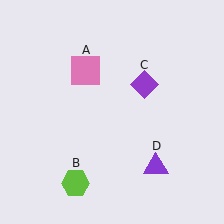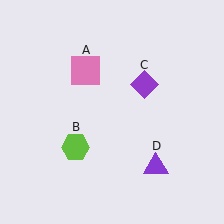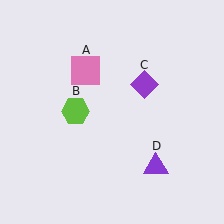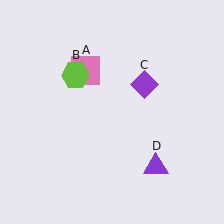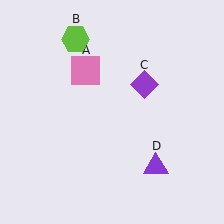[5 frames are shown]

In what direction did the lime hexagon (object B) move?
The lime hexagon (object B) moved up.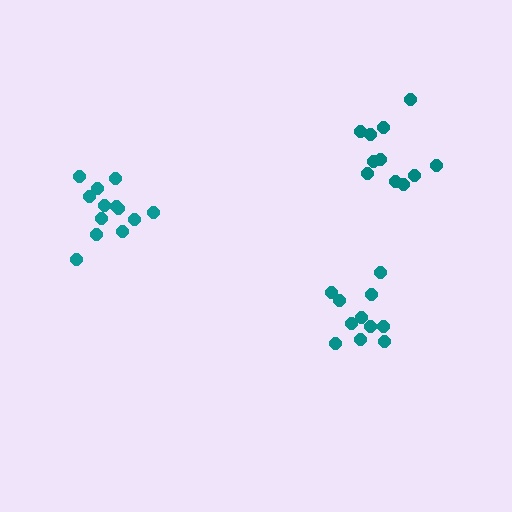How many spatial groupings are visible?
There are 3 spatial groupings.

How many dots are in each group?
Group 1: 11 dots, Group 2: 11 dots, Group 3: 13 dots (35 total).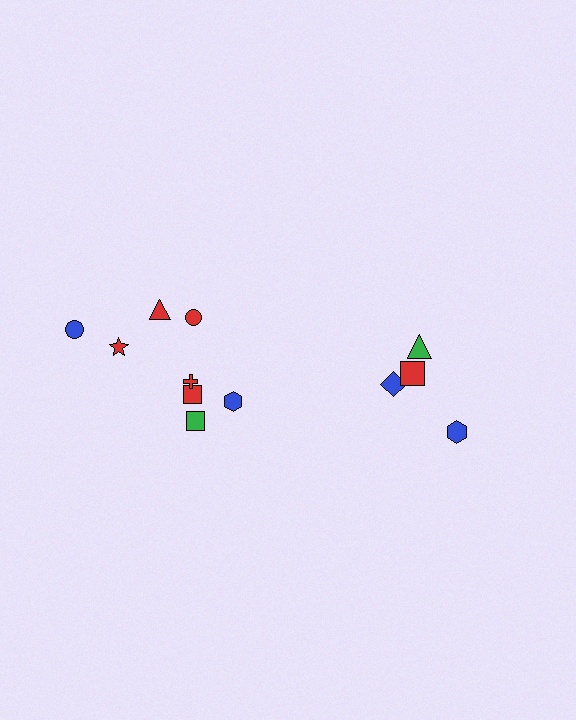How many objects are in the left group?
There are 8 objects.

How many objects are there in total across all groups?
There are 12 objects.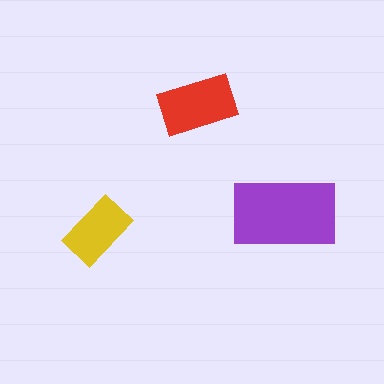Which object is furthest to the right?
The purple rectangle is rightmost.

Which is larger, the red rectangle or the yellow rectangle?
The red one.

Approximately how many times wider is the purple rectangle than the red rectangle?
About 1.5 times wider.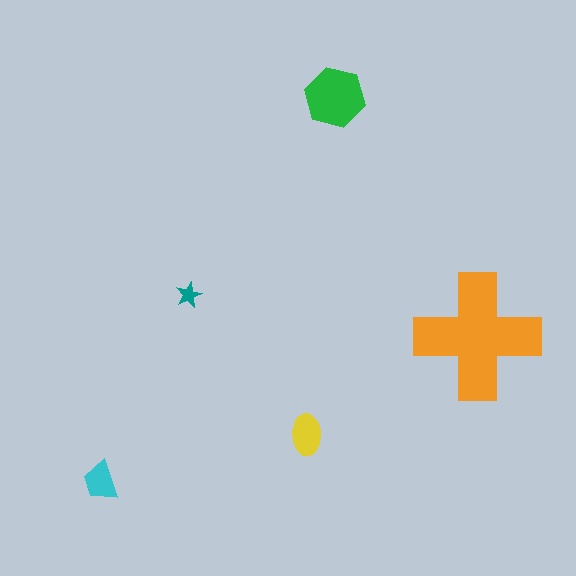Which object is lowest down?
The cyan trapezoid is bottommost.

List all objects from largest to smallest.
The orange cross, the green hexagon, the yellow ellipse, the cyan trapezoid, the teal star.